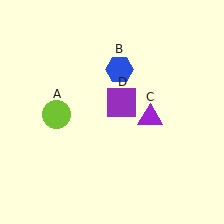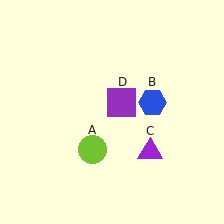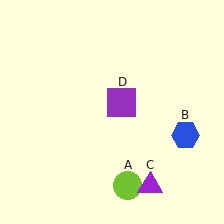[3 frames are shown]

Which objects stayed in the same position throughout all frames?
Purple square (object D) remained stationary.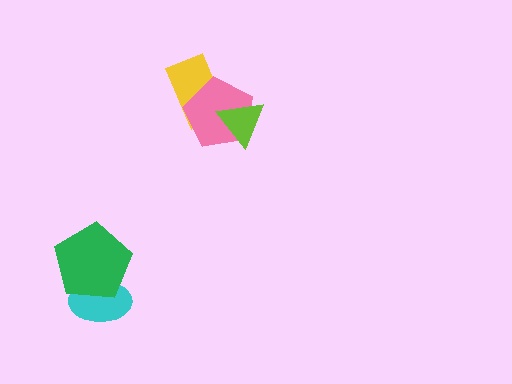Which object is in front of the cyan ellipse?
The green pentagon is in front of the cyan ellipse.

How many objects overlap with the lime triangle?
2 objects overlap with the lime triangle.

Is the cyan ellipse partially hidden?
Yes, it is partially covered by another shape.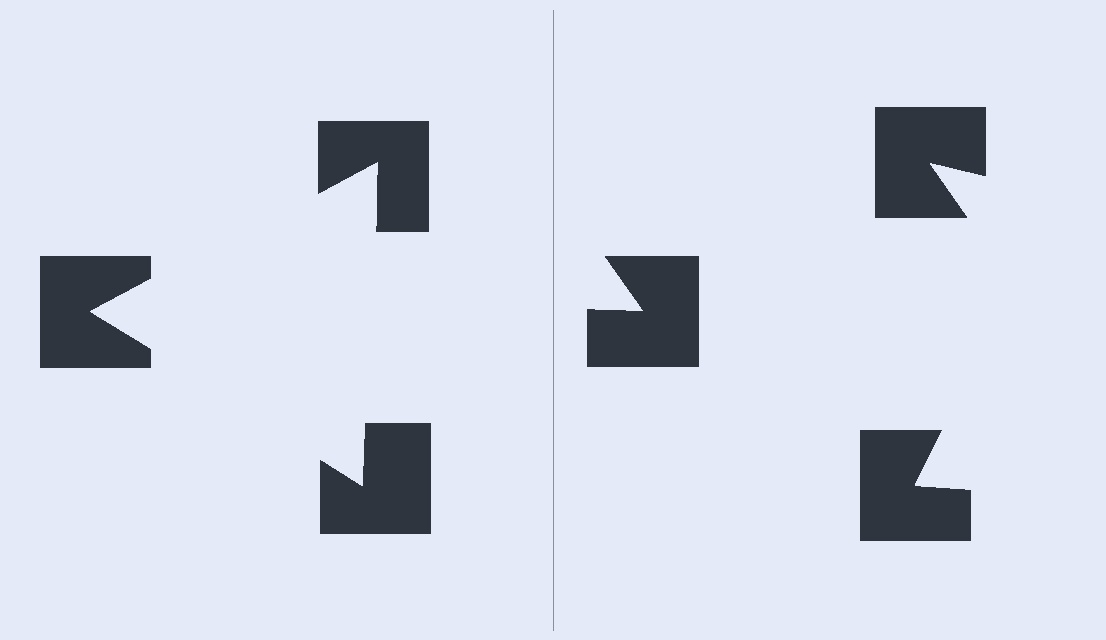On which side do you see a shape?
An illusory triangle appears on the left side. On the right side the wedge cuts are rotated, so no coherent shape forms.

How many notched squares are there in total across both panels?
6 — 3 on each side.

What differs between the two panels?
The notched squares are positioned identically on both sides; only the wedge orientations differ. On the left they align to a triangle; on the right they are misaligned.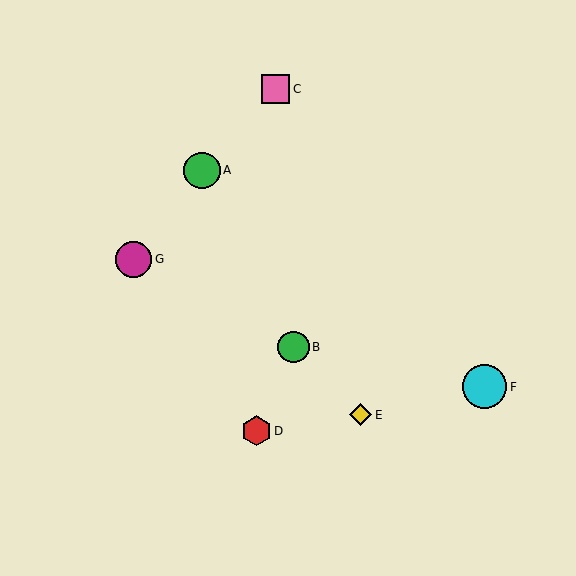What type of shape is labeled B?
Shape B is a green circle.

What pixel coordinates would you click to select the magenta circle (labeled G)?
Click at (134, 259) to select the magenta circle G.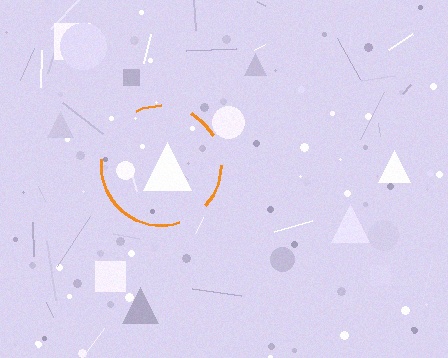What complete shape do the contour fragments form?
The contour fragments form a circle.